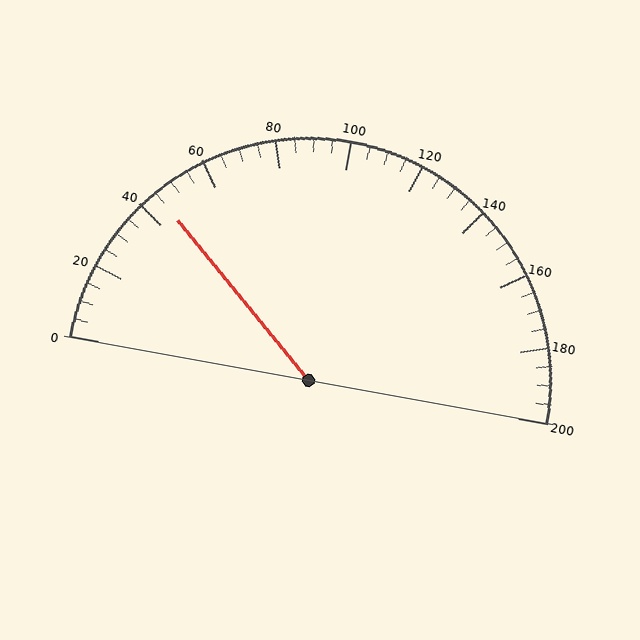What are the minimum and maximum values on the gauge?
The gauge ranges from 0 to 200.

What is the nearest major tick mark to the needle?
The nearest major tick mark is 40.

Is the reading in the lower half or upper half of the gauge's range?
The reading is in the lower half of the range (0 to 200).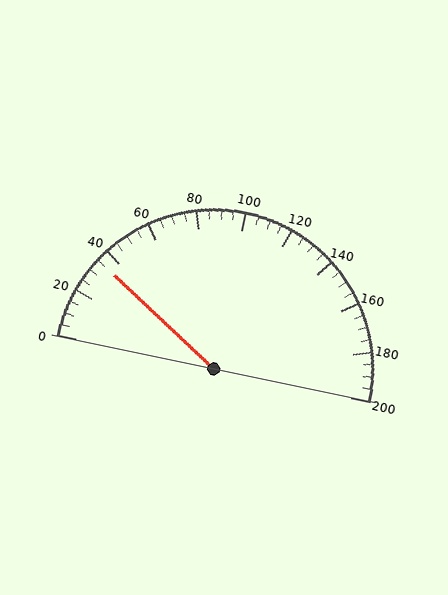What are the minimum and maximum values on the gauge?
The gauge ranges from 0 to 200.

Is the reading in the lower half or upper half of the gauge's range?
The reading is in the lower half of the range (0 to 200).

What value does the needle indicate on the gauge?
The needle indicates approximately 35.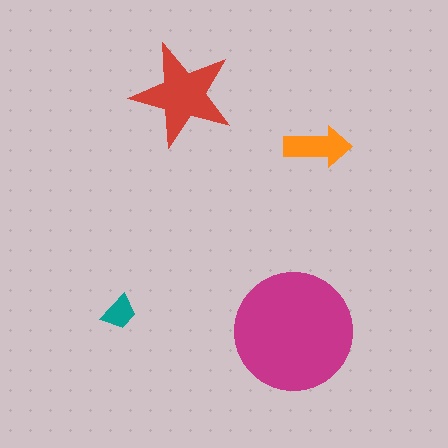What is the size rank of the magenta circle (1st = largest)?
1st.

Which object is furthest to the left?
The teal trapezoid is leftmost.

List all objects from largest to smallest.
The magenta circle, the red star, the orange arrow, the teal trapezoid.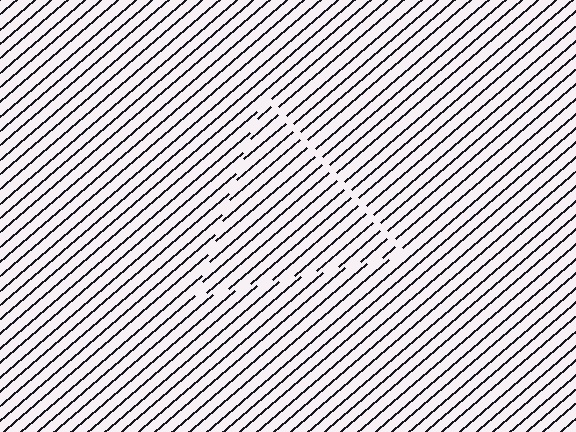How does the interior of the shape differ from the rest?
The interior of the shape contains the same grating, shifted by half a period — the contour is defined by the phase discontinuity where line-ends from the inner and outer gratings abut.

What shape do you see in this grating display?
An illusory triangle. The interior of the shape contains the same grating, shifted by half a period — the contour is defined by the phase discontinuity where line-ends from the inner and outer gratings abut.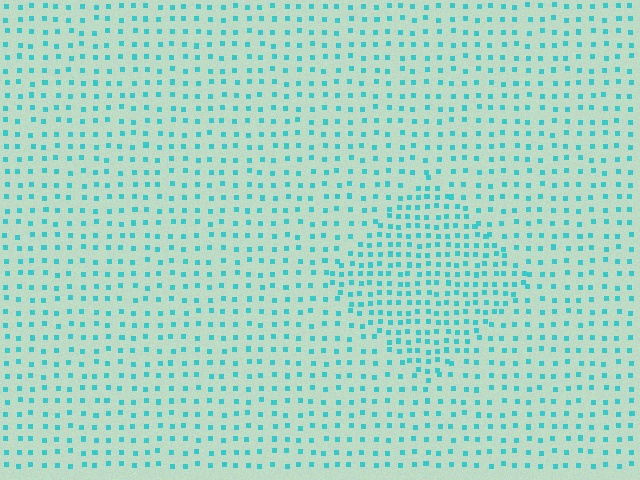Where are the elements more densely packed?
The elements are more densely packed inside the diamond boundary.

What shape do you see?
I see a diamond.